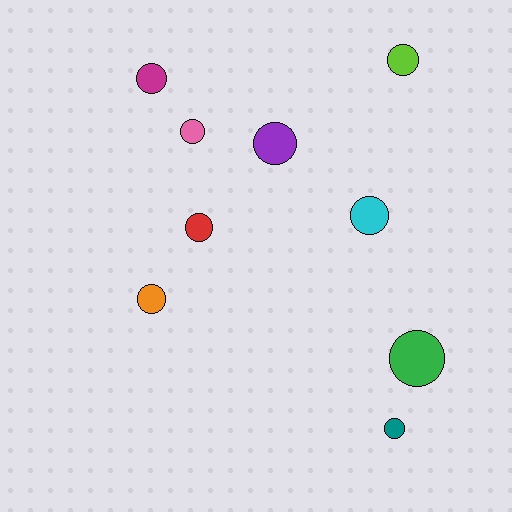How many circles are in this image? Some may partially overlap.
There are 9 circles.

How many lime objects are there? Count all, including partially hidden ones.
There is 1 lime object.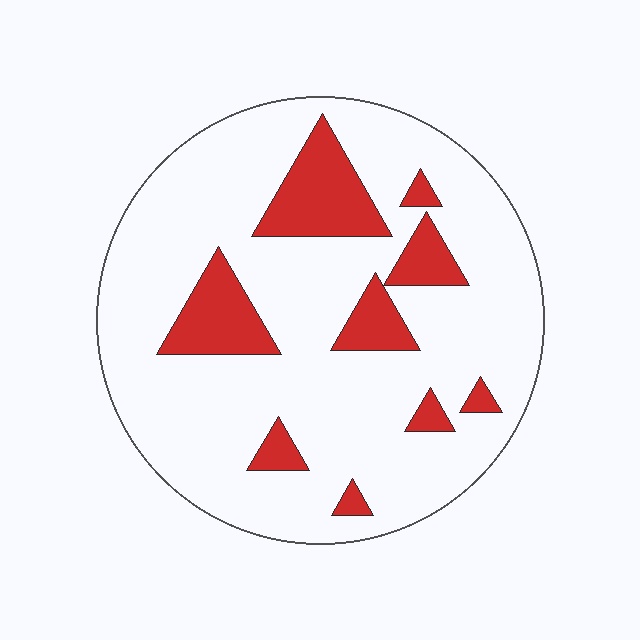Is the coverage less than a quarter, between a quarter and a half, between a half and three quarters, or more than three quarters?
Less than a quarter.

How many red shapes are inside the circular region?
9.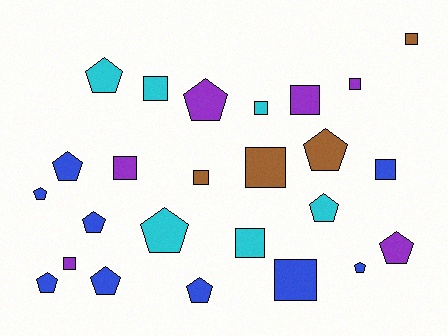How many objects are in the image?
There are 25 objects.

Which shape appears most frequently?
Pentagon, with 13 objects.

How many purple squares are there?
There are 4 purple squares.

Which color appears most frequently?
Blue, with 9 objects.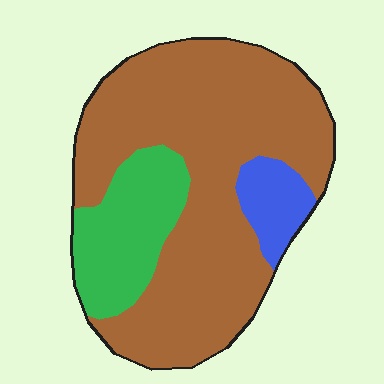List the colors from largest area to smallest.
From largest to smallest: brown, green, blue.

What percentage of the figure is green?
Green covers 20% of the figure.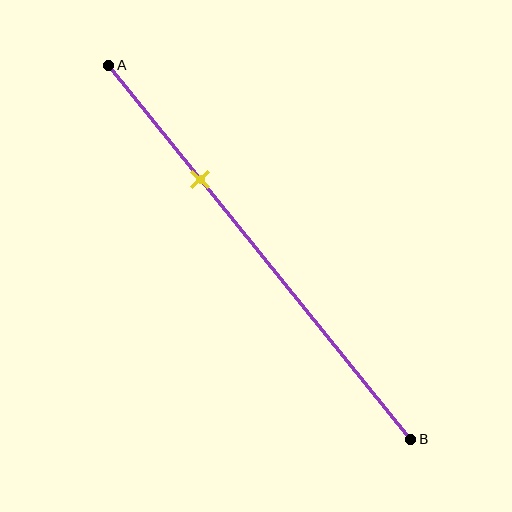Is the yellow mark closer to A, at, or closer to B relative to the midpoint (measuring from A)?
The yellow mark is closer to point A than the midpoint of segment AB.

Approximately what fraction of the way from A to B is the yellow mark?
The yellow mark is approximately 30% of the way from A to B.